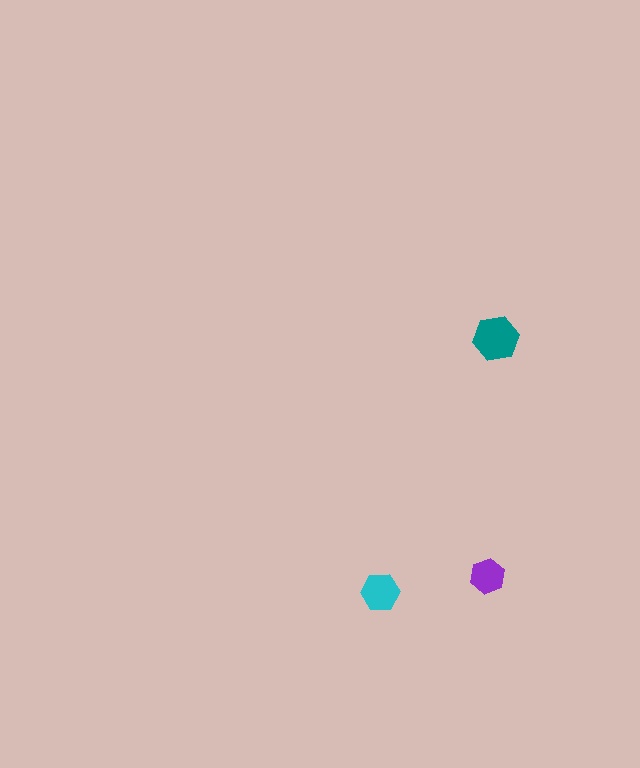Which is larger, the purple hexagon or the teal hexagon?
The teal one.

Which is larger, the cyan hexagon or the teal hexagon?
The teal one.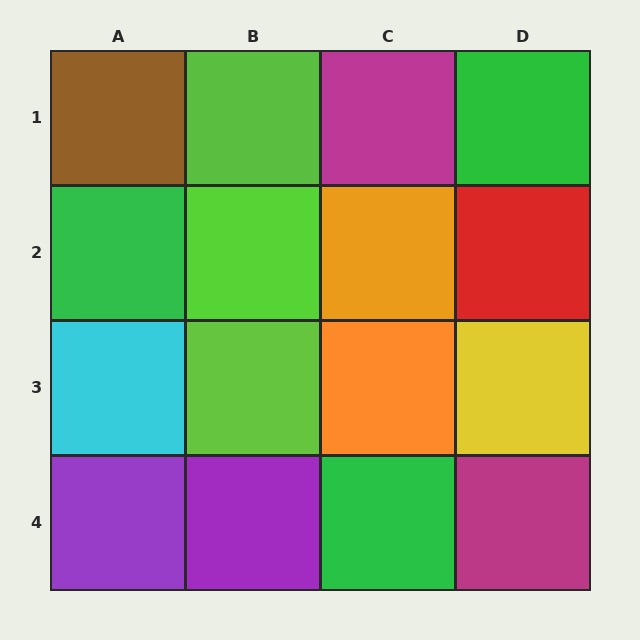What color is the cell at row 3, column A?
Cyan.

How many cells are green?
3 cells are green.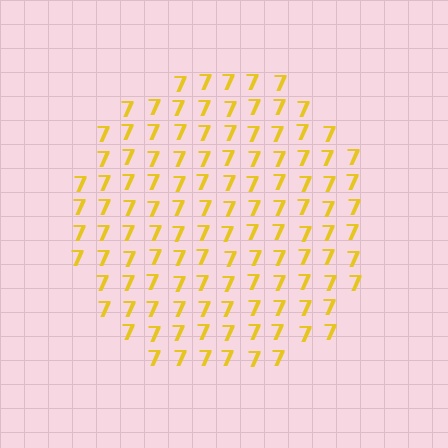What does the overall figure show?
The overall figure shows a circle.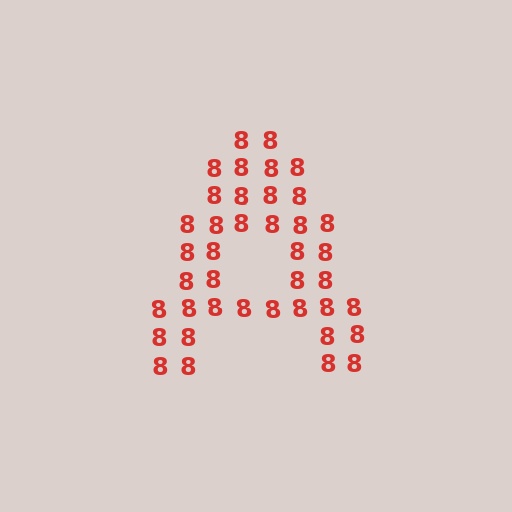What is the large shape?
The large shape is the letter A.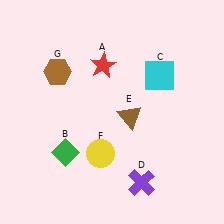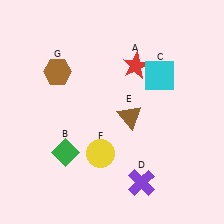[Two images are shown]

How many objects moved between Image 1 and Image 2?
1 object moved between the two images.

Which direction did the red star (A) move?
The red star (A) moved right.